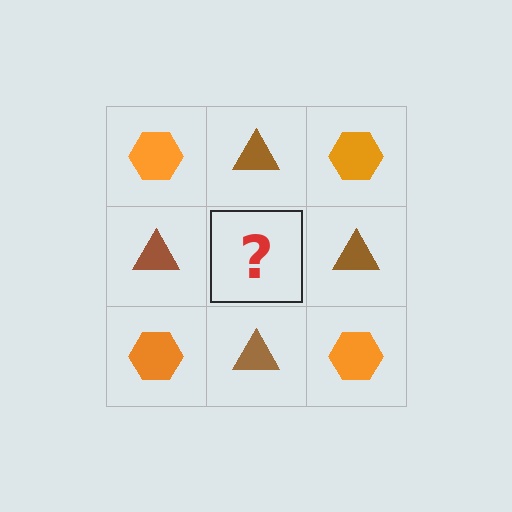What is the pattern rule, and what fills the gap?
The rule is that it alternates orange hexagon and brown triangle in a checkerboard pattern. The gap should be filled with an orange hexagon.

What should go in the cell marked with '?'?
The missing cell should contain an orange hexagon.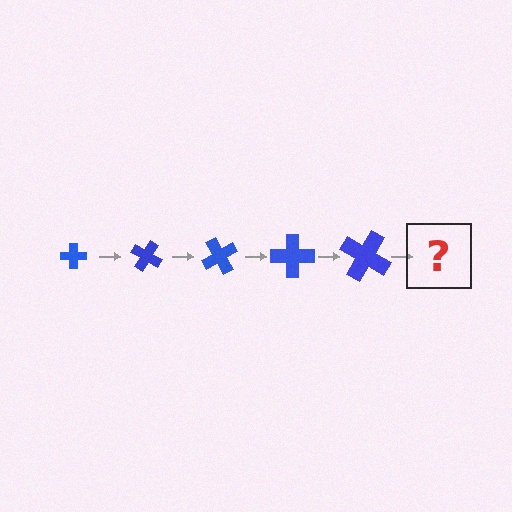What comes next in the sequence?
The next element should be a cross, larger than the previous one and rotated 150 degrees from the start.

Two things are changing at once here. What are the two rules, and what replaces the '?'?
The two rules are that the cross grows larger each step and it rotates 30 degrees each step. The '?' should be a cross, larger than the previous one and rotated 150 degrees from the start.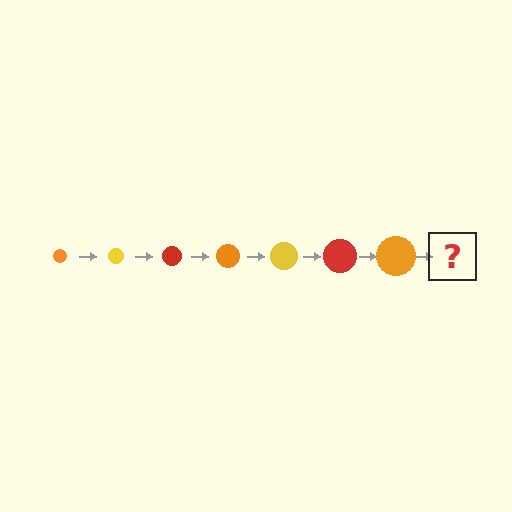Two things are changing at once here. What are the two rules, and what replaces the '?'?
The two rules are that the circle grows larger each step and the color cycles through orange, yellow, and red. The '?' should be a yellow circle, larger than the previous one.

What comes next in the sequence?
The next element should be a yellow circle, larger than the previous one.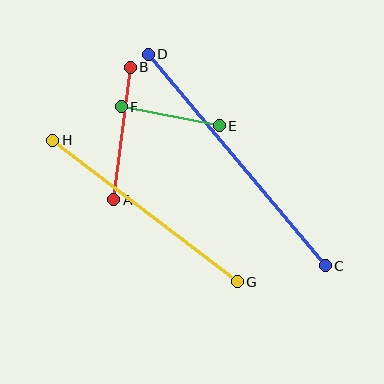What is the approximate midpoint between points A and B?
The midpoint is at approximately (122, 134) pixels.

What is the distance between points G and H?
The distance is approximately 232 pixels.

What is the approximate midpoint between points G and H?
The midpoint is at approximately (145, 211) pixels.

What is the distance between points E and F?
The distance is approximately 100 pixels.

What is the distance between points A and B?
The distance is approximately 134 pixels.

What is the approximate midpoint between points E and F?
The midpoint is at approximately (170, 116) pixels.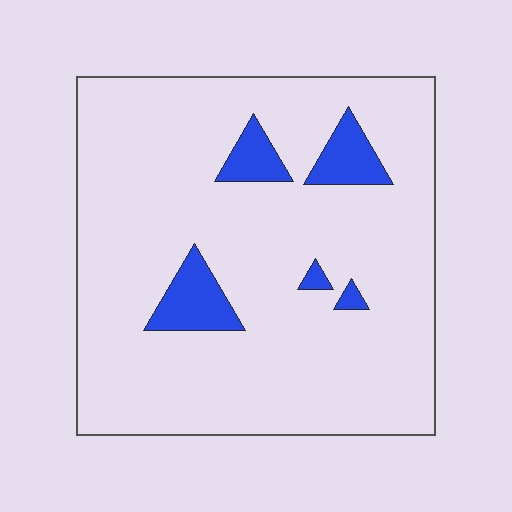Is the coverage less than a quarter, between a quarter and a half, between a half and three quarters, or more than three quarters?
Less than a quarter.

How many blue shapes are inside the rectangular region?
5.